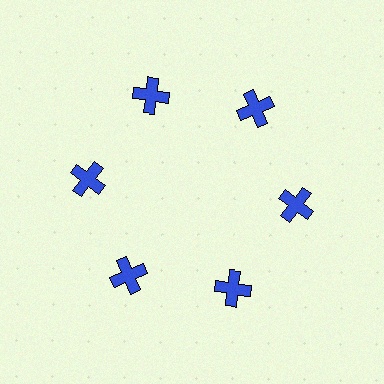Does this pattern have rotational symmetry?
Yes, this pattern has 6-fold rotational symmetry. It looks the same after rotating 60 degrees around the center.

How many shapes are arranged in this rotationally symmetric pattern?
There are 6 shapes, arranged in 6 groups of 1.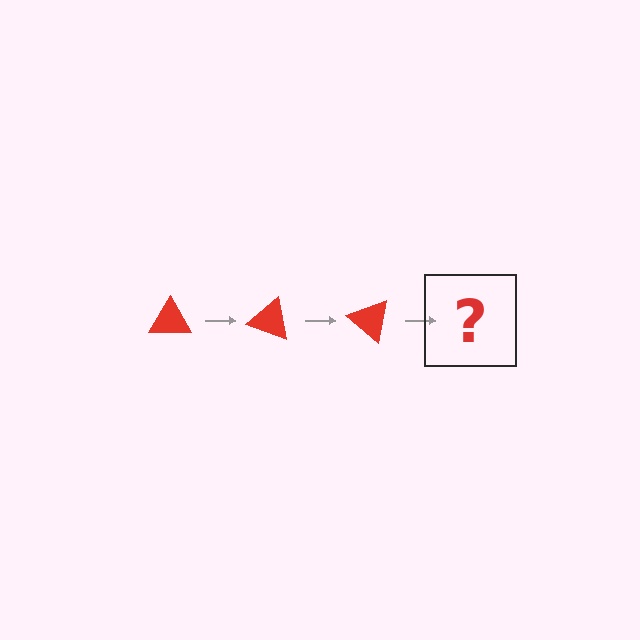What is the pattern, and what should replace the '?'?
The pattern is that the triangle rotates 20 degrees each step. The '?' should be a red triangle rotated 60 degrees.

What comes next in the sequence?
The next element should be a red triangle rotated 60 degrees.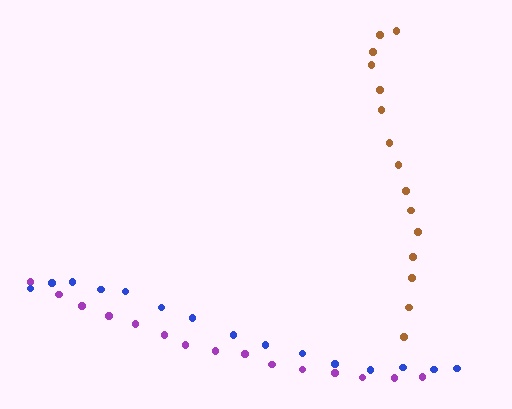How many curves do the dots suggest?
There are 3 distinct paths.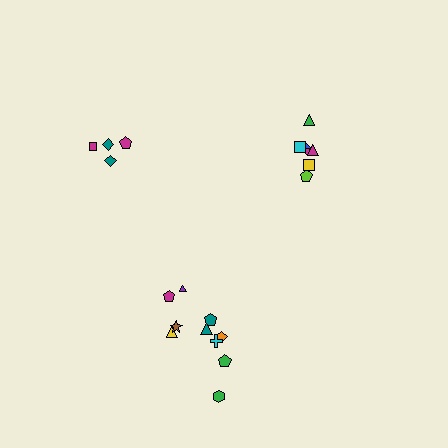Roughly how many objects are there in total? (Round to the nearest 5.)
Roughly 20 objects in total.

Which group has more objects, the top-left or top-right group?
The top-right group.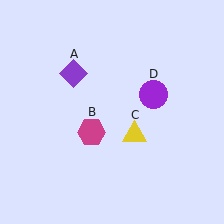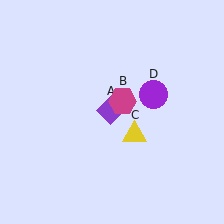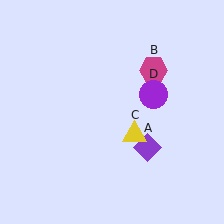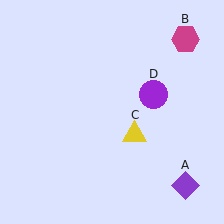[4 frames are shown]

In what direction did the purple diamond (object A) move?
The purple diamond (object A) moved down and to the right.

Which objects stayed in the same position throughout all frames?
Yellow triangle (object C) and purple circle (object D) remained stationary.